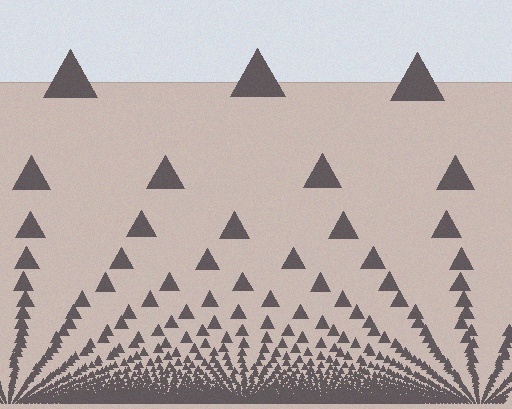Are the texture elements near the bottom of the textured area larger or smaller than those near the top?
Smaller. The gradient is inverted — elements near the bottom are smaller and denser.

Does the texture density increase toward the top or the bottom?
Density increases toward the bottom.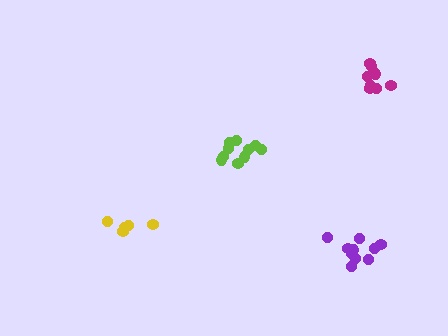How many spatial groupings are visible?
There are 4 spatial groupings.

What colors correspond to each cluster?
The clusters are colored: yellow, magenta, lime, purple.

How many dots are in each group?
Group 1: 5 dots, Group 2: 8 dots, Group 3: 10 dots, Group 4: 10 dots (33 total).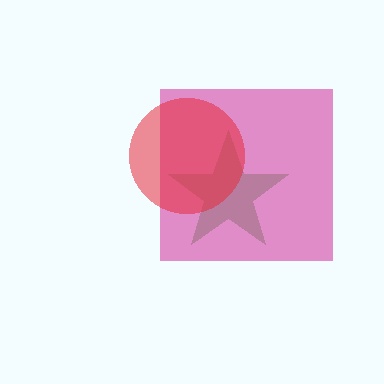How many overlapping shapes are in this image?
There are 3 overlapping shapes in the image.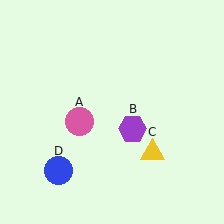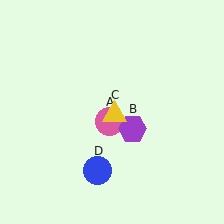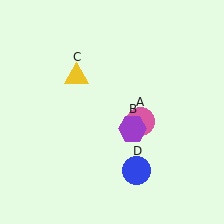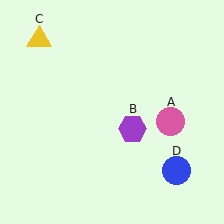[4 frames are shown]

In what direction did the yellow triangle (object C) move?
The yellow triangle (object C) moved up and to the left.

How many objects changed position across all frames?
3 objects changed position: pink circle (object A), yellow triangle (object C), blue circle (object D).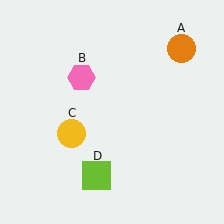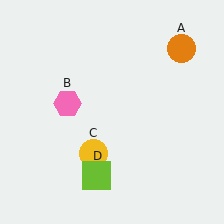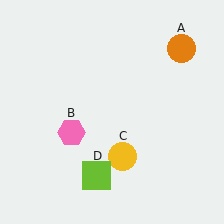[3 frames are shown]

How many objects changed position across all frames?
2 objects changed position: pink hexagon (object B), yellow circle (object C).